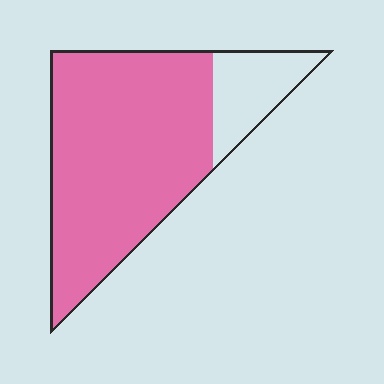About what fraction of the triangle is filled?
About five sixths (5/6).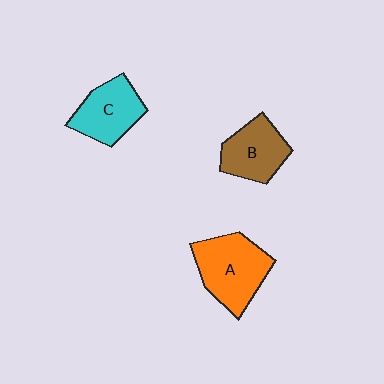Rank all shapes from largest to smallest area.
From largest to smallest: A (orange), C (cyan), B (brown).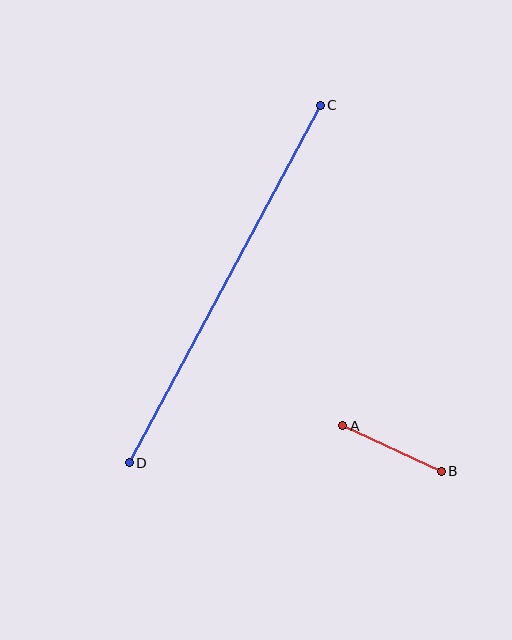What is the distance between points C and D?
The distance is approximately 405 pixels.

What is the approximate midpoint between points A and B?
The midpoint is at approximately (392, 448) pixels.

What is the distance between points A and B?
The distance is approximately 109 pixels.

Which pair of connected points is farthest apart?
Points C and D are farthest apart.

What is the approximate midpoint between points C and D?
The midpoint is at approximately (225, 284) pixels.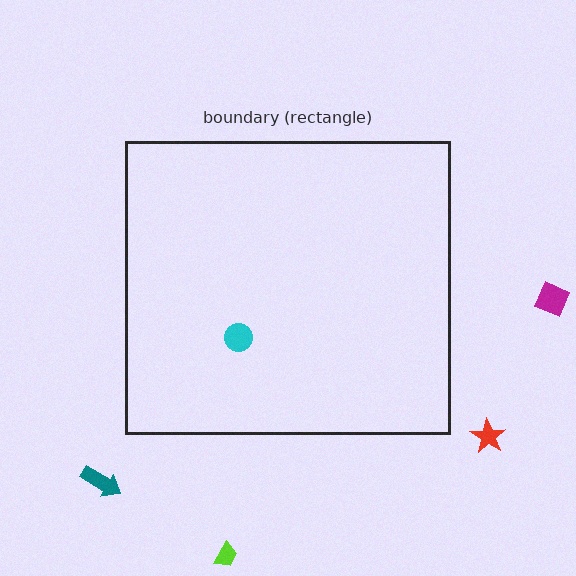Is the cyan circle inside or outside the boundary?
Inside.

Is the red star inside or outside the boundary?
Outside.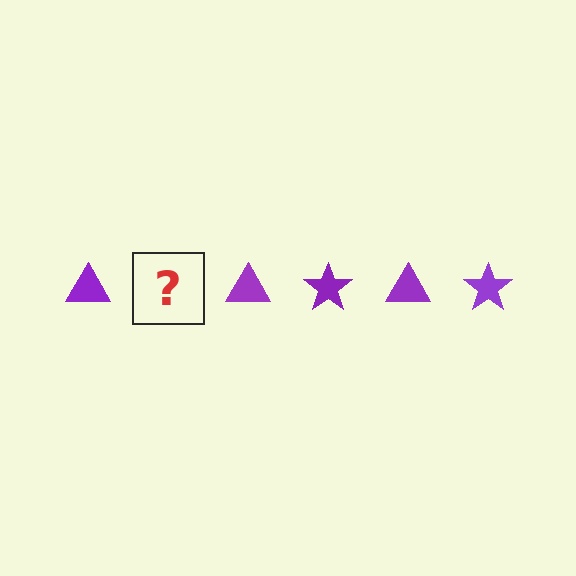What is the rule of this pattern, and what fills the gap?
The rule is that the pattern cycles through triangle, star shapes in purple. The gap should be filled with a purple star.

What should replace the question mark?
The question mark should be replaced with a purple star.